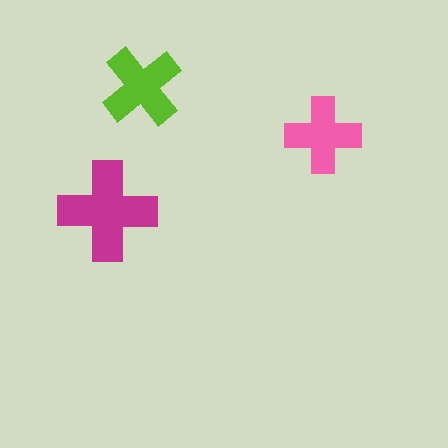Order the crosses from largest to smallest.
the magenta one, the lime one, the pink one.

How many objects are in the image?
There are 3 objects in the image.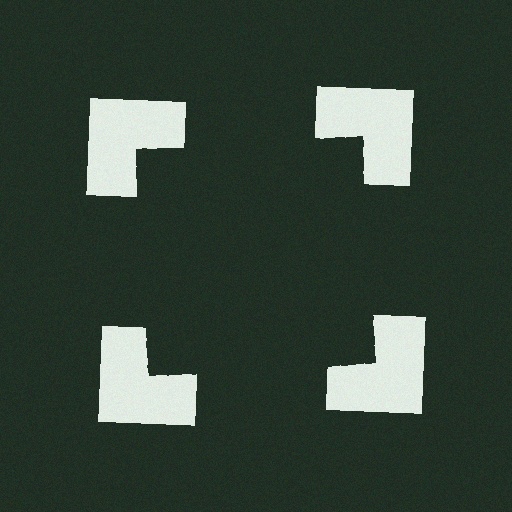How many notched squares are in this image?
There are 4 — one at each vertex of the illusory square.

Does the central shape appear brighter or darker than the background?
It typically appears slightly darker than the background, even though no actual brightness change is drawn.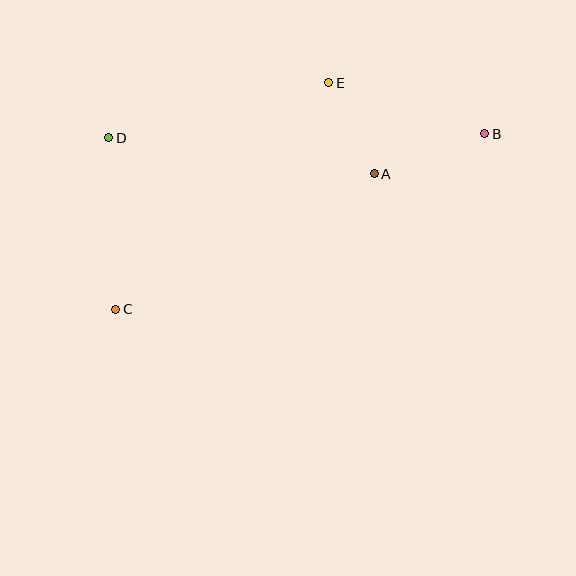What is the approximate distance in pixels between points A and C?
The distance between A and C is approximately 292 pixels.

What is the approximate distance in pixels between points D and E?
The distance between D and E is approximately 227 pixels.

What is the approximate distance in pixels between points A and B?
The distance between A and B is approximately 117 pixels.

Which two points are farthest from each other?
Points B and C are farthest from each other.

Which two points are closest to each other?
Points A and E are closest to each other.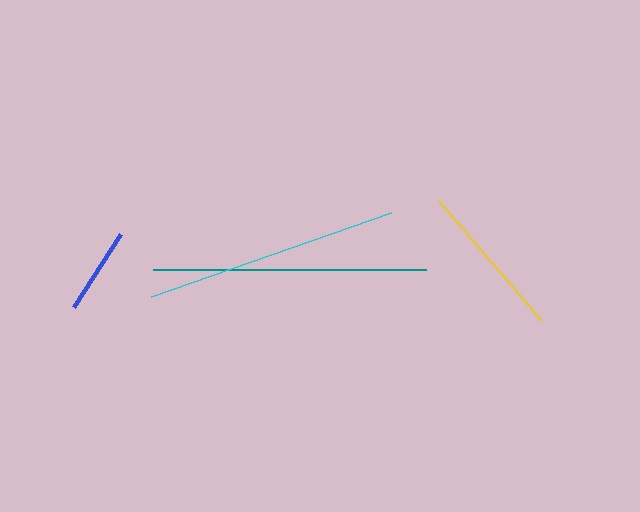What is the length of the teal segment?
The teal segment is approximately 273 pixels long.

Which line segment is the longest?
The teal line is the longest at approximately 273 pixels.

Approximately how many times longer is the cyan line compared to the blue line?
The cyan line is approximately 2.9 times the length of the blue line.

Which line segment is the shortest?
The blue line is the shortest at approximately 87 pixels.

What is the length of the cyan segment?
The cyan segment is approximately 255 pixels long.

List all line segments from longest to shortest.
From longest to shortest: teal, cyan, yellow, blue.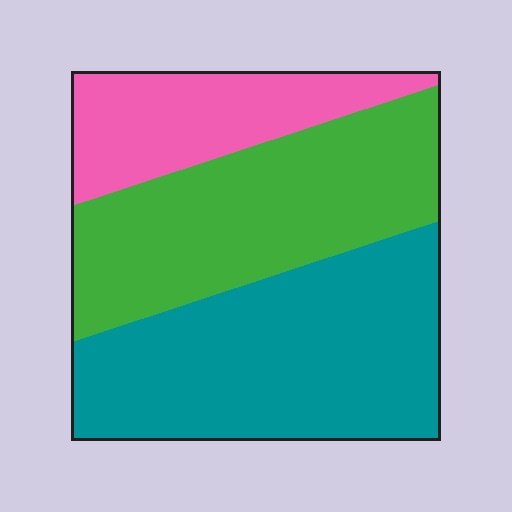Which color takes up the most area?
Teal, at roughly 45%.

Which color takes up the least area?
Pink, at roughly 20%.